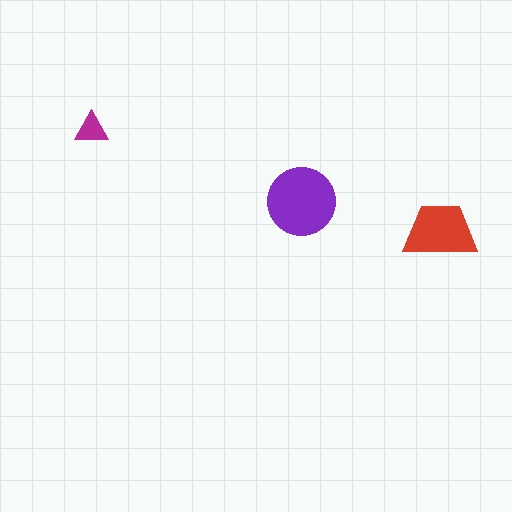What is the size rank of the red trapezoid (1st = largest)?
2nd.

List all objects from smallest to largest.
The magenta triangle, the red trapezoid, the purple circle.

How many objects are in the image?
There are 3 objects in the image.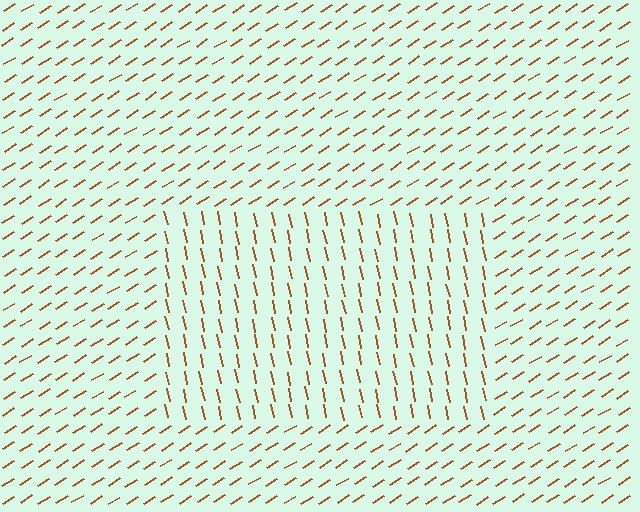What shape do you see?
I see a rectangle.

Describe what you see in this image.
The image is filled with small brown line segments. A rectangle region in the image has lines oriented differently from the surrounding lines, creating a visible texture boundary.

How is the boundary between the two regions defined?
The boundary is defined purely by a change in line orientation (approximately 69 degrees difference). All lines are the same color and thickness.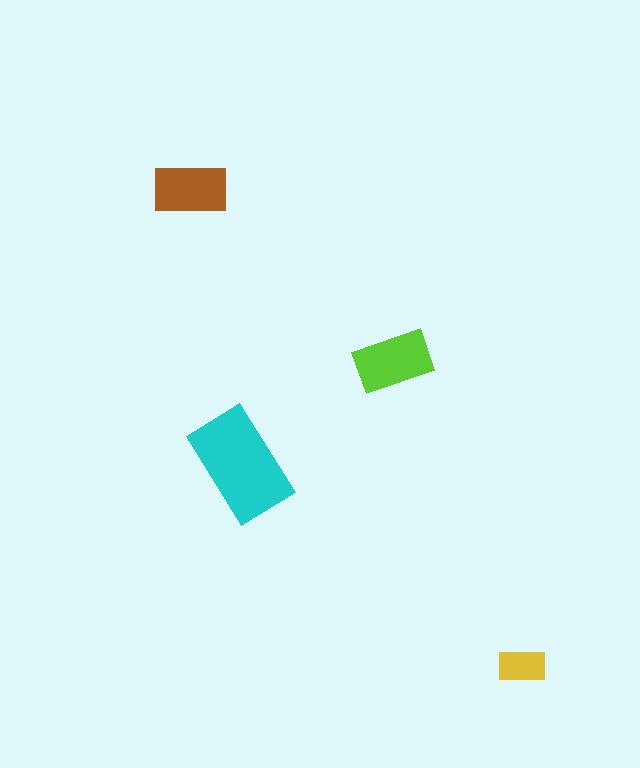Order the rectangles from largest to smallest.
the cyan one, the lime one, the brown one, the yellow one.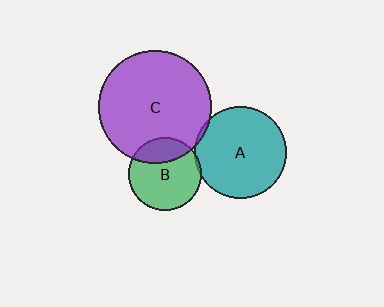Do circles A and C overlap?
Yes.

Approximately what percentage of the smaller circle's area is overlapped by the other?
Approximately 5%.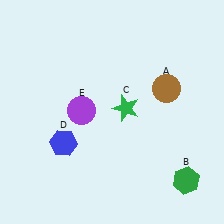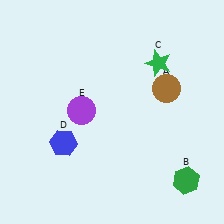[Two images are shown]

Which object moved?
The green star (C) moved up.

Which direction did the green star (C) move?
The green star (C) moved up.